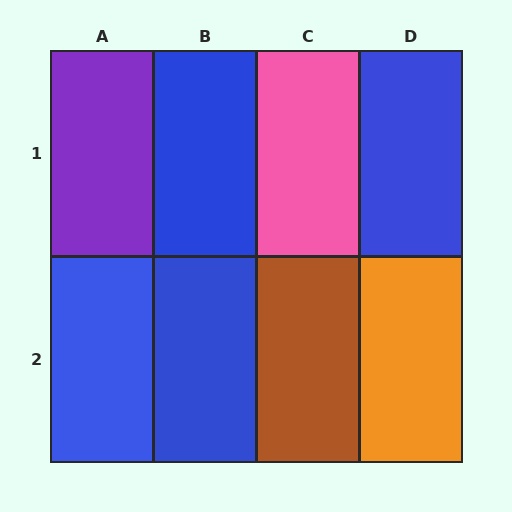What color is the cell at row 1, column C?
Pink.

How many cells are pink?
1 cell is pink.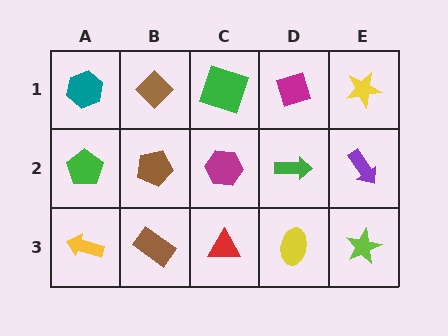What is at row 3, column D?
A yellow ellipse.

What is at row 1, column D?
A magenta diamond.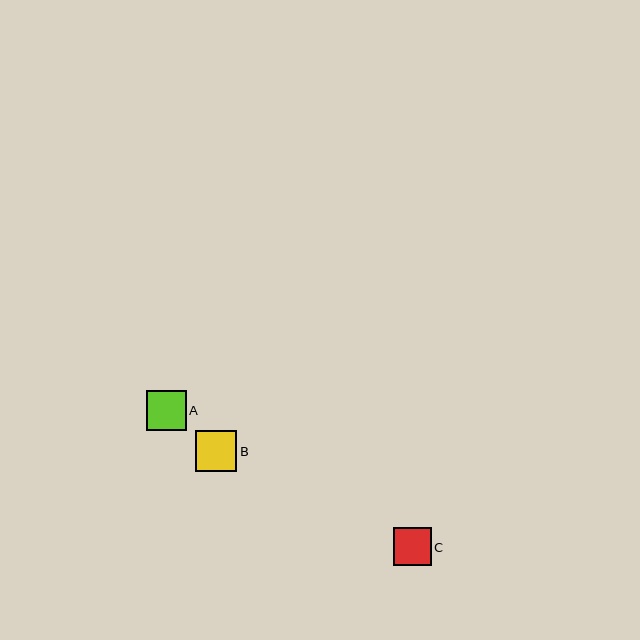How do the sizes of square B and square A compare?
Square B and square A are approximately the same size.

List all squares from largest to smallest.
From largest to smallest: B, A, C.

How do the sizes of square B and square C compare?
Square B and square C are approximately the same size.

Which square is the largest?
Square B is the largest with a size of approximately 42 pixels.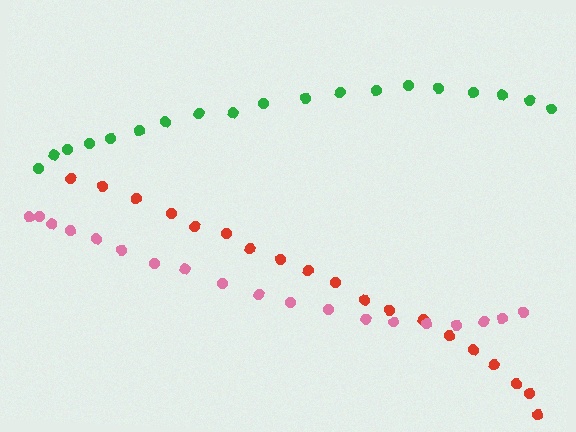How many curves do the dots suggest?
There are 3 distinct paths.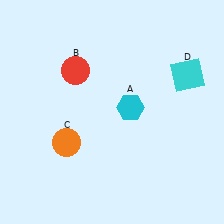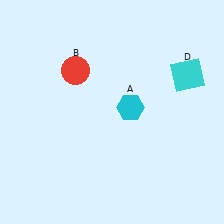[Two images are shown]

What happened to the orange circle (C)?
The orange circle (C) was removed in Image 2. It was in the bottom-left area of Image 1.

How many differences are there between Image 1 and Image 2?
There is 1 difference between the two images.